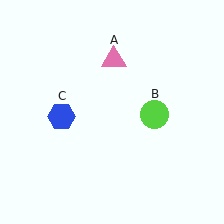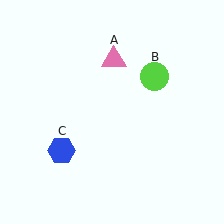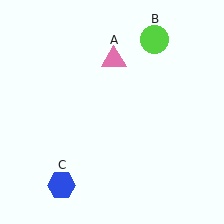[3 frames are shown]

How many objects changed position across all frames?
2 objects changed position: lime circle (object B), blue hexagon (object C).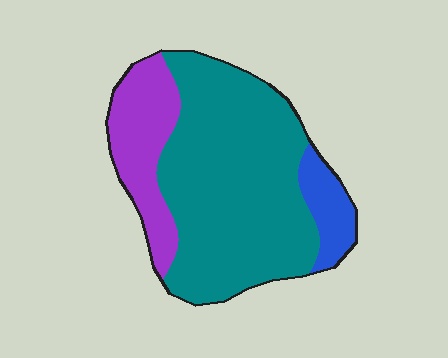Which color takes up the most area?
Teal, at roughly 70%.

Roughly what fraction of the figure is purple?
Purple takes up about one fifth (1/5) of the figure.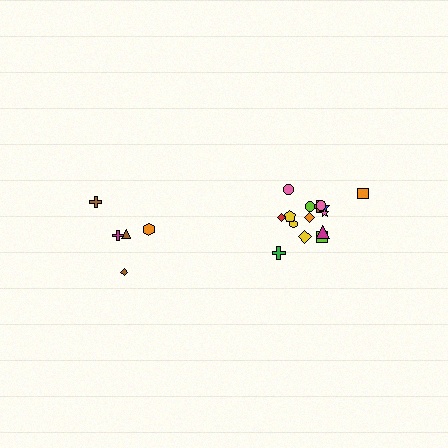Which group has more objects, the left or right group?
The right group.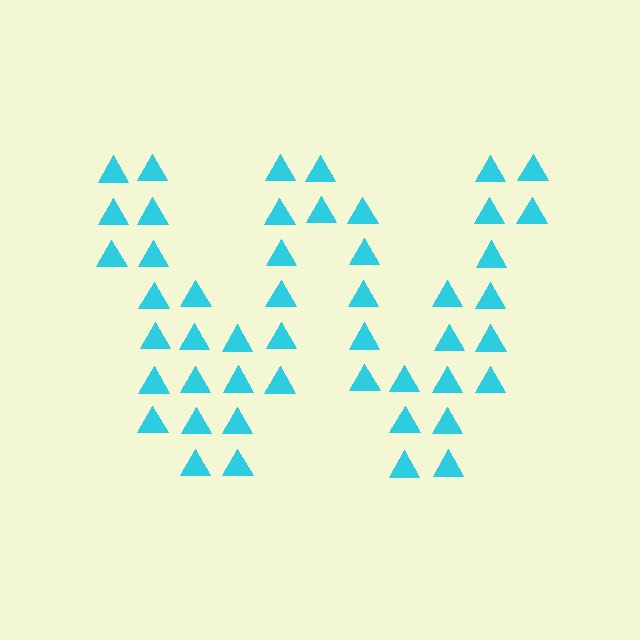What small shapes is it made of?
It is made of small triangles.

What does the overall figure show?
The overall figure shows the letter W.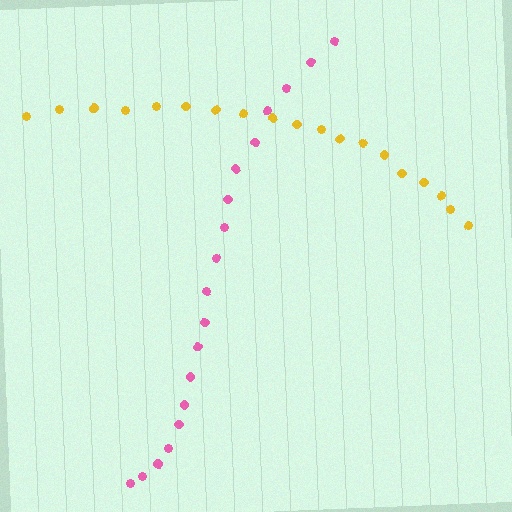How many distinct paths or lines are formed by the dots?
There are 2 distinct paths.